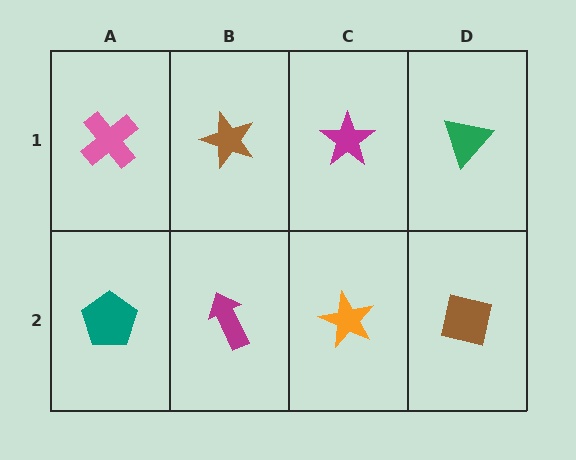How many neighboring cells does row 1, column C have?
3.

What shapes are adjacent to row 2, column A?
A pink cross (row 1, column A), a magenta arrow (row 2, column B).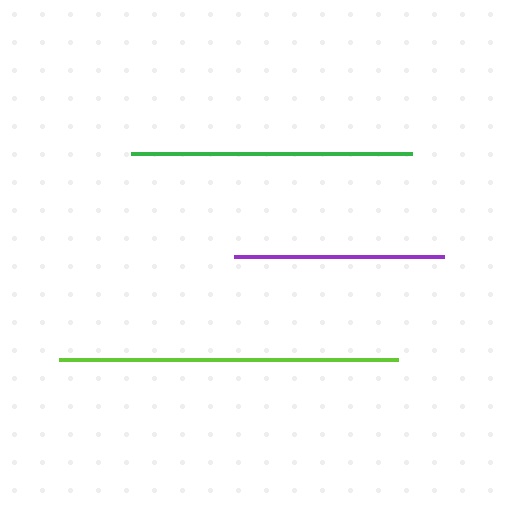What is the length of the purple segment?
The purple segment is approximately 209 pixels long.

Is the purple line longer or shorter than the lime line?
The lime line is longer than the purple line.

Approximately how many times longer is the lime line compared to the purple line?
The lime line is approximately 1.6 times the length of the purple line.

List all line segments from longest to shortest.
From longest to shortest: lime, green, purple.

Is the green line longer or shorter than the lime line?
The lime line is longer than the green line.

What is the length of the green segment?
The green segment is approximately 281 pixels long.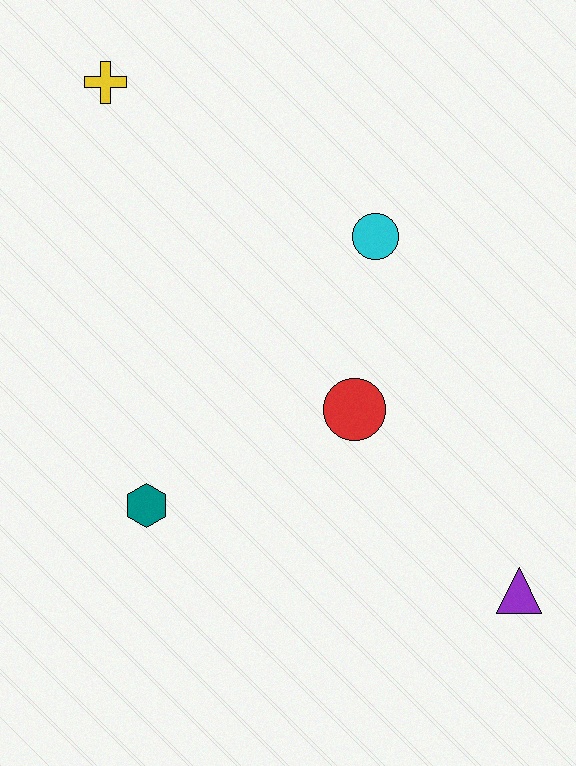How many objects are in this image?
There are 5 objects.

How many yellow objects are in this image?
There is 1 yellow object.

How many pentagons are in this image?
There are no pentagons.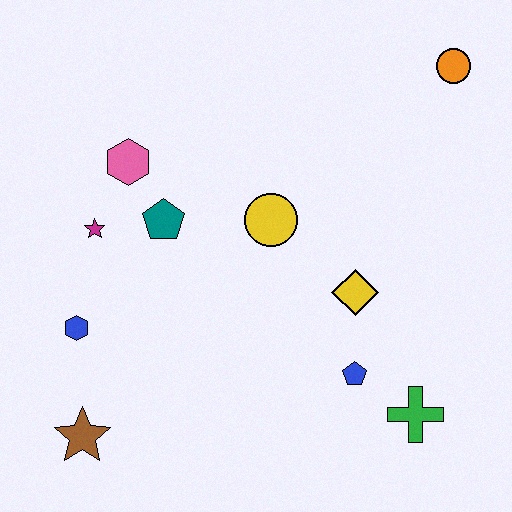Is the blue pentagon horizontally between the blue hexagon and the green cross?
Yes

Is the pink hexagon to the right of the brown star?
Yes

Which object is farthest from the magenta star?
The orange circle is farthest from the magenta star.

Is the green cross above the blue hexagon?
No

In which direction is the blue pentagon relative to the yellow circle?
The blue pentagon is below the yellow circle.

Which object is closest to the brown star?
The blue hexagon is closest to the brown star.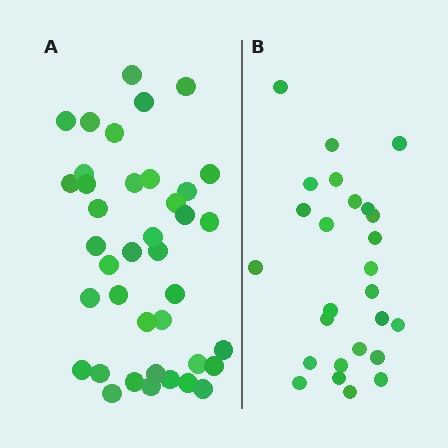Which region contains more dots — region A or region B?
Region A (the left region) has more dots.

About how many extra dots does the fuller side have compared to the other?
Region A has approximately 15 more dots than region B.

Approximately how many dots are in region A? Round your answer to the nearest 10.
About 40 dots. (The exact count is 39, which rounds to 40.)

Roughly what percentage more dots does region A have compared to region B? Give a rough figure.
About 50% more.